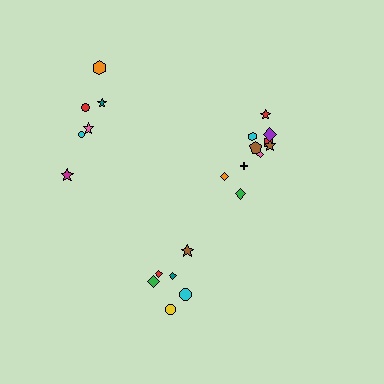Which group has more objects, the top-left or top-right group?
The top-right group.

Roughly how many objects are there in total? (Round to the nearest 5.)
Roughly 20 objects in total.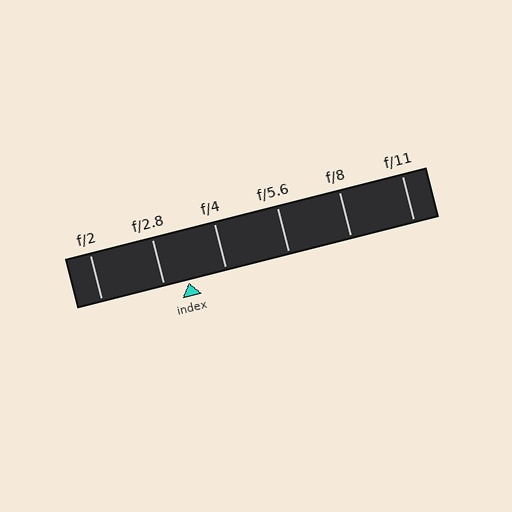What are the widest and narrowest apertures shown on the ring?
The widest aperture shown is f/2 and the narrowest is f/11.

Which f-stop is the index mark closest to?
The index mark is closest to f/2.8.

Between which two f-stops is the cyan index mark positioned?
The index mark is between f/2.8 and f/4.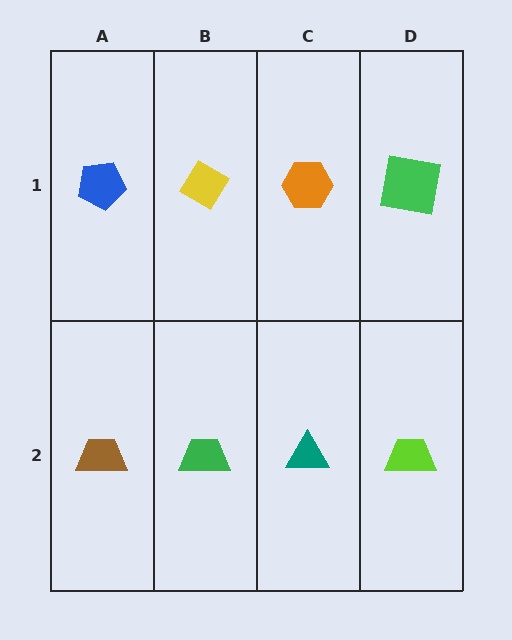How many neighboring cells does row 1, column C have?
3.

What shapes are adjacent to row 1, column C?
A teal triangle (row 2, column C), a yellow diamond (row 1, column B), a green square (row 1, column D).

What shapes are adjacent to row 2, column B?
A yellow diamond (row 1, column B), a brown trapezoid (row 2, column A), a teal triangle (row 2, column C).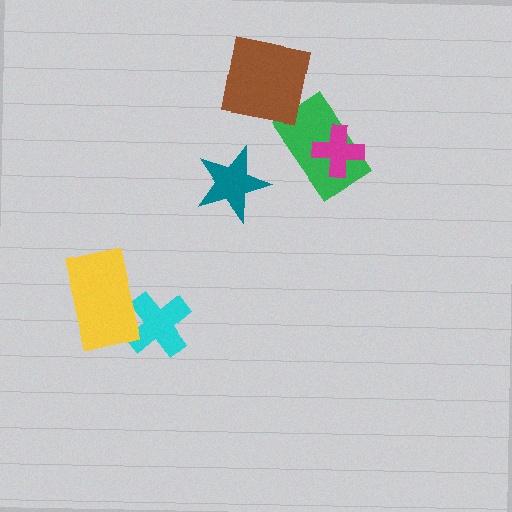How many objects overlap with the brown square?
0 objects overlap with the brown square.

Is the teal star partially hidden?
No, no other shape covers it.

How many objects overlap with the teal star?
0 objects overlap with the teal star.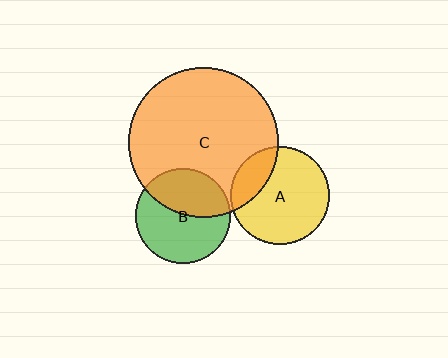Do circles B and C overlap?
Yes.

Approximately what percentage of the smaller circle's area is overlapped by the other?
Approximately 40%.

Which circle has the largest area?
Circle C (orange).